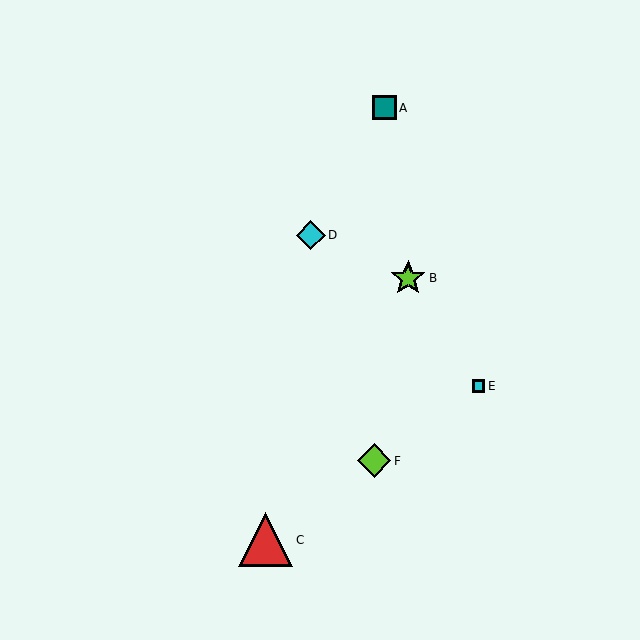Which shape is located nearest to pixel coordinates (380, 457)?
The lime diamond (labeled F) at (374, 461) is nearest to that location.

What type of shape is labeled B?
Shape B is a lime star.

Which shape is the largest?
The red triangle (labeled C) is the largest.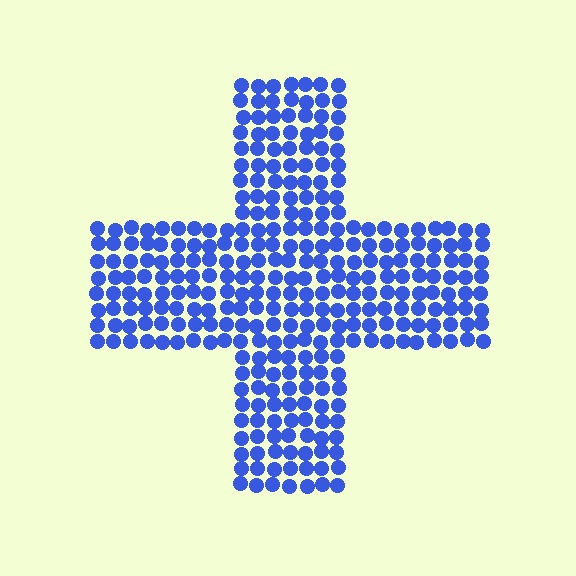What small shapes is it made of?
It is made of small circles.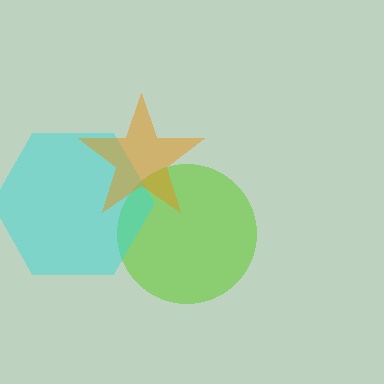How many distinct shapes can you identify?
There are 3 distinct shapes: a lime circle, a cyan hexagon, an orange star.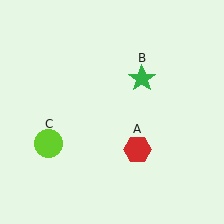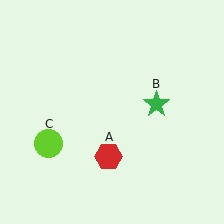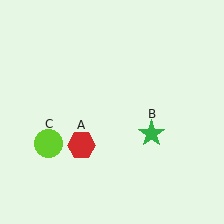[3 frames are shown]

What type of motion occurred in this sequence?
The red hexagon (object A), green star (object B) rotated clockwise around the center of the scene.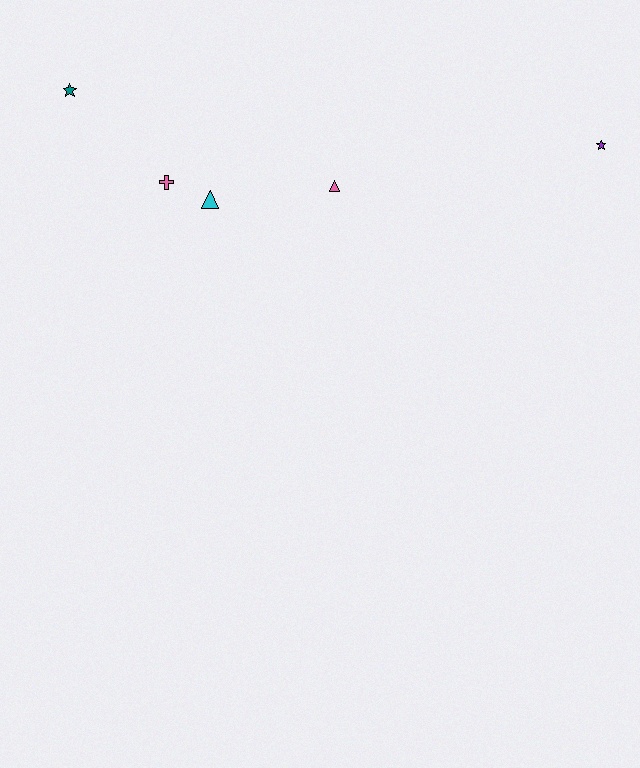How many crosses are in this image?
There is 1 cross.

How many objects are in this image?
There are 5 objects.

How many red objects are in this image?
There are no red objects.